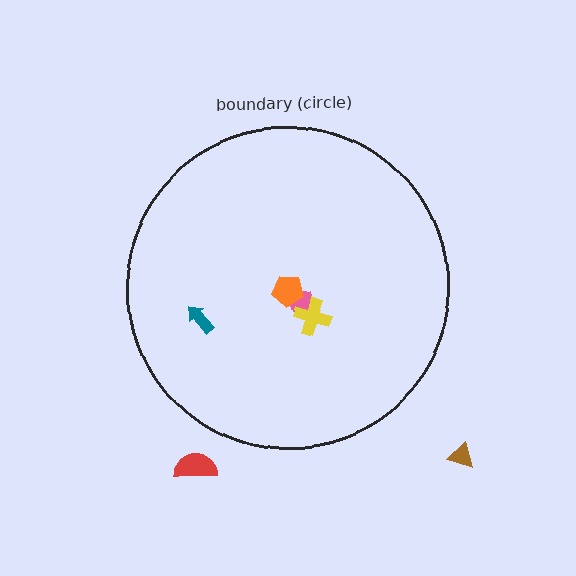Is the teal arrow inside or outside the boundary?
Inside.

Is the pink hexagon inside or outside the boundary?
Inside.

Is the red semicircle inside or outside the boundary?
Outside.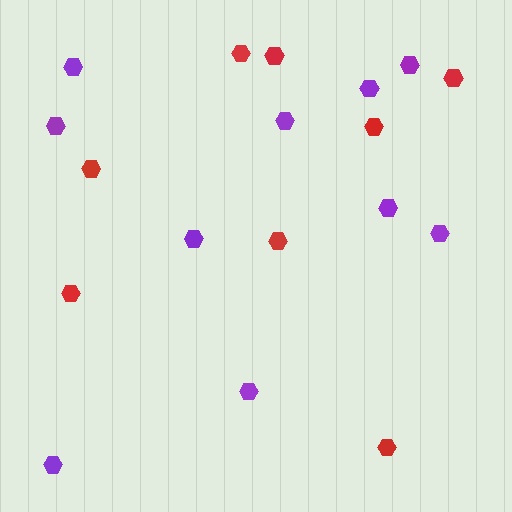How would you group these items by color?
There are 2 groups: one group of red hexagons (8) and one group of purple hexagons (10).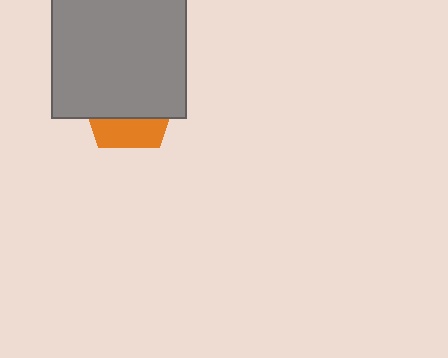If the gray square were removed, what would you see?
You would see the complete orange pentagon.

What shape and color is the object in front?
The object in front is a gray square.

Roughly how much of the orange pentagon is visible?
A small part of it is visible (roughly 31%).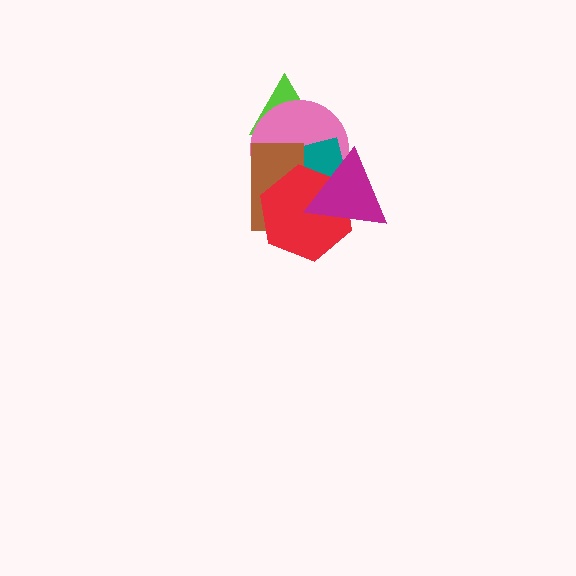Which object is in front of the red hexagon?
The magenta triangle is in front of the red hexagon.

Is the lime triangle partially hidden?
Yes, it is partially covered by another shape.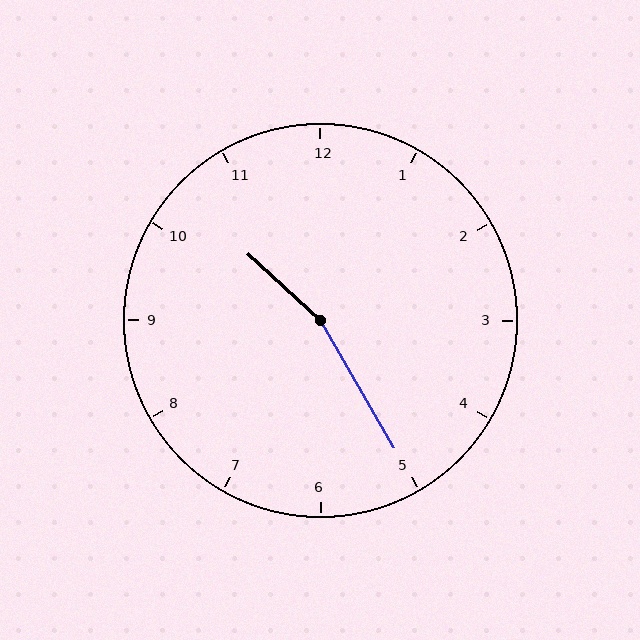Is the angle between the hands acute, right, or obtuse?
It is obtuse.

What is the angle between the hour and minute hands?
Approximately 162 degrees.